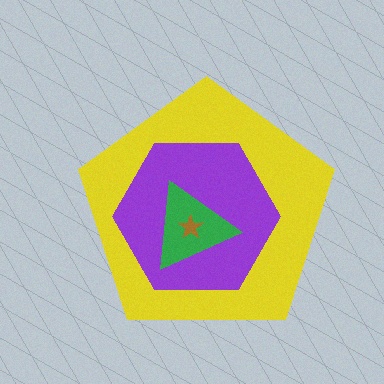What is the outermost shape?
The yellow pentagon.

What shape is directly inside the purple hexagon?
The green triangle.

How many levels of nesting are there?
4.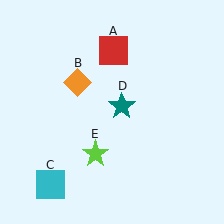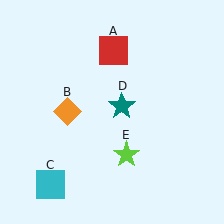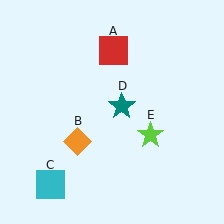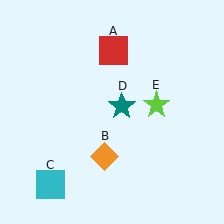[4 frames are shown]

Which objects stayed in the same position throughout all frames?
Red square (object A) and cyan square (object C) and teal star (object D) remained stationary.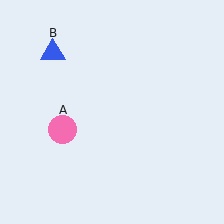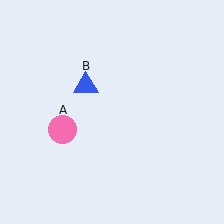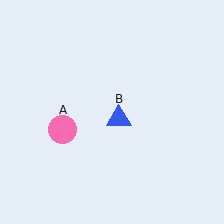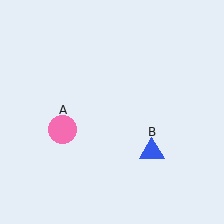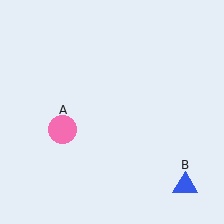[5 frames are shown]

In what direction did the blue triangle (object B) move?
The blue triangle (object B) moved down and to the right.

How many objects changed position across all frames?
1 object changed position: blue triangle (object B).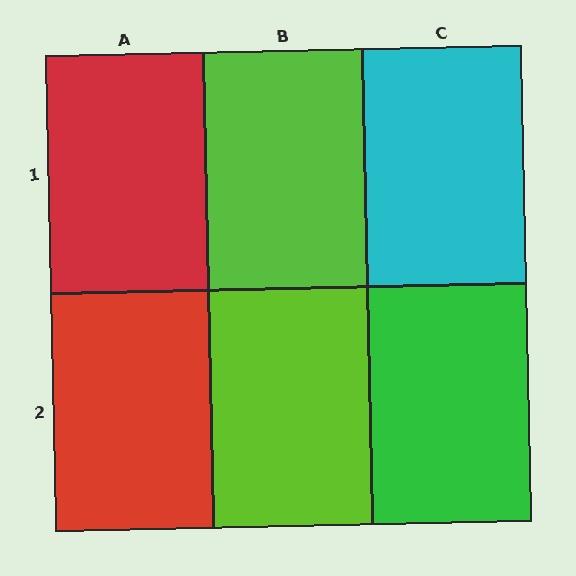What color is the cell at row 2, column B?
Lime.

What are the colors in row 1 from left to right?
Red, lime, cyan.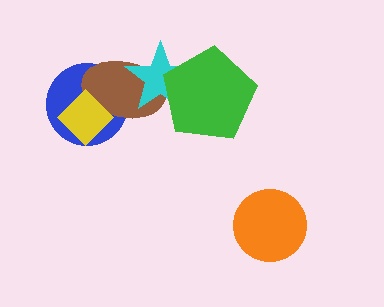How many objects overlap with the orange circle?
0 objects overlap with the orange circle.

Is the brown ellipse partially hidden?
Yes, it is partially covered by another shape.